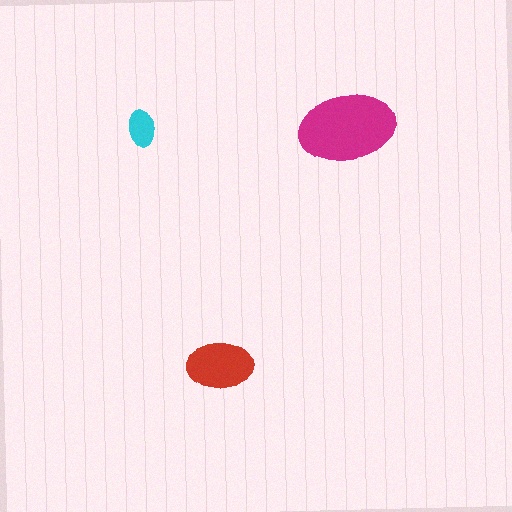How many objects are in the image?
There are 3 objects in the image.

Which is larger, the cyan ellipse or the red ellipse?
The red one.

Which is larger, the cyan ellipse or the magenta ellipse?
The magenta one.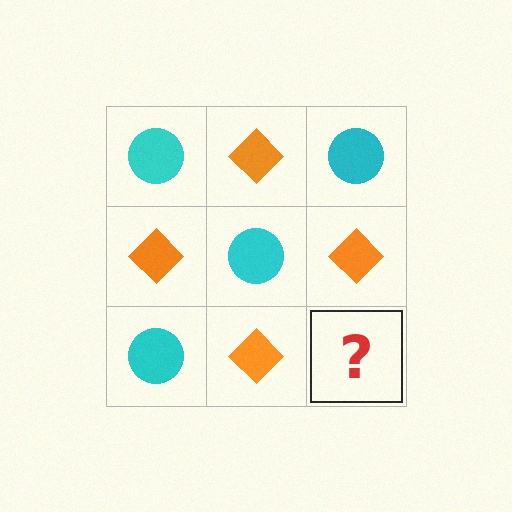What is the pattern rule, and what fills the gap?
The rule is that it alternates cyan circle and orange diamond in a checkerboard pattern. The gap should be filled with a cyan circle.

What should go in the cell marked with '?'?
The missing cell should contain a cyan circle.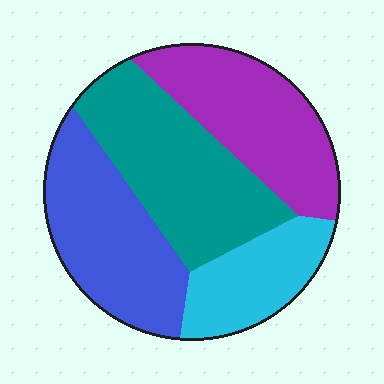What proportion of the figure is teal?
Teal covers 30% of the figure.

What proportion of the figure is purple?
Purple takes up between a sixth and a third of the figure.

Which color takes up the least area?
Cyan, at roughly 15%.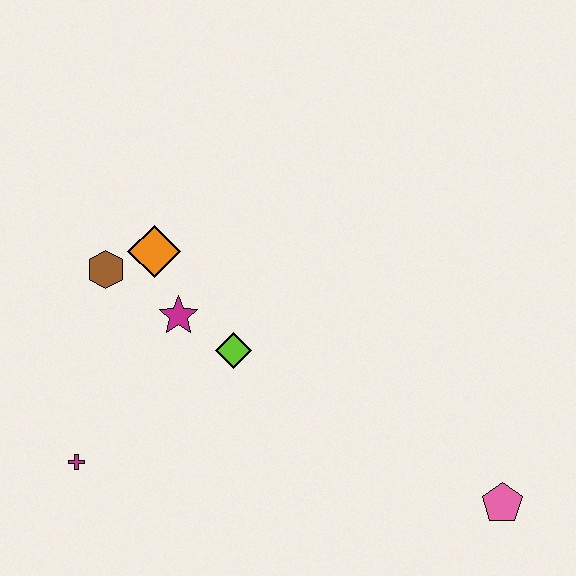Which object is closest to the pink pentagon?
The lime diamond is closest to the pink pentagon.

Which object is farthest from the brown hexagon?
The pink pentagon is farthest from the brown hexagon.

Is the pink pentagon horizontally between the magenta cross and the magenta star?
No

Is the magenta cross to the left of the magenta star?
Yes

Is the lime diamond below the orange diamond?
Yes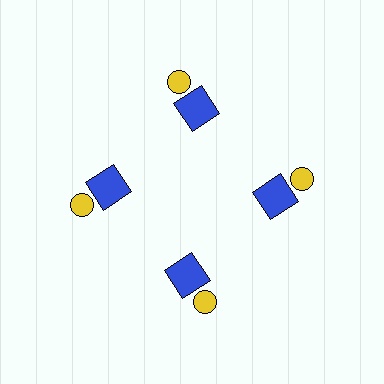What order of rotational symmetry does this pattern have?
This pattern has 4-fold rotational symmetry.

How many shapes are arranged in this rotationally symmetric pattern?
There are 8 shapes, arranged in 4 groups of 2.